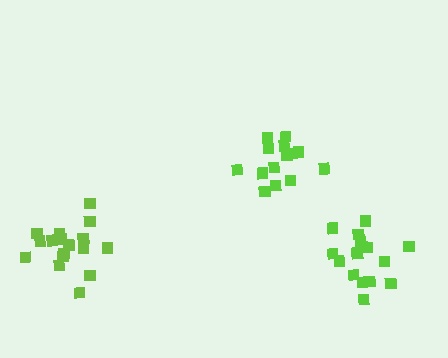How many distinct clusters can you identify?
There are 3 distinct clusters.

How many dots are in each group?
Group 1: 17 dots, Group 2: 17 dots, Group 3: 15 dots (49 total).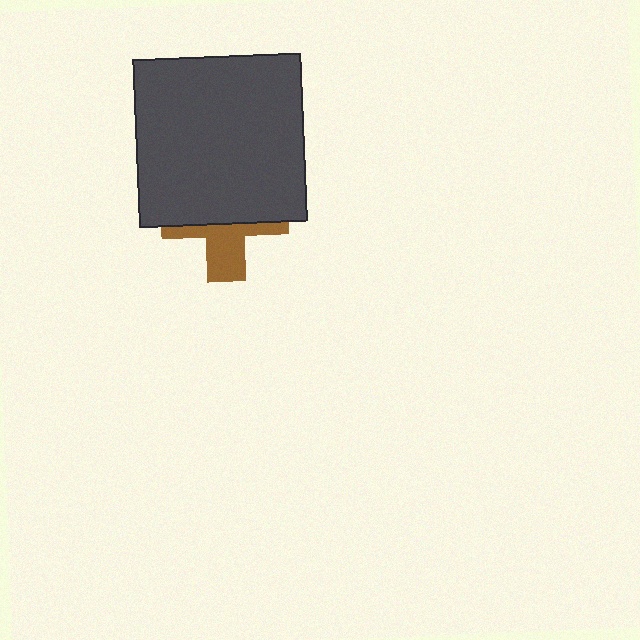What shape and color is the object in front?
The object in front is a dark gray square.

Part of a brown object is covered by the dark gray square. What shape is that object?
It is a cross.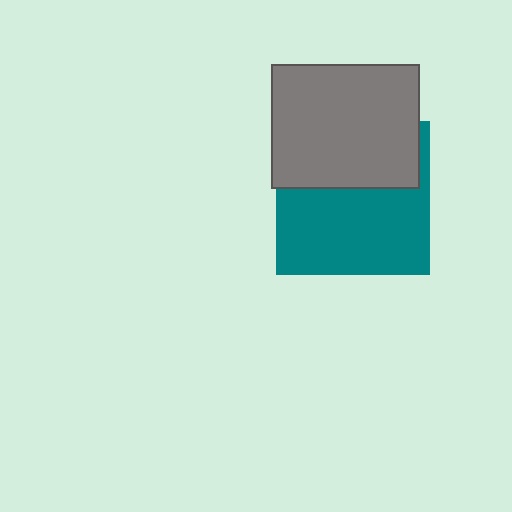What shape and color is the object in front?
The object in front is a gray rectangle.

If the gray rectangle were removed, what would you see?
You would see the complete teal square.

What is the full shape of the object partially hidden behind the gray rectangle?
The partially hidden object is a teal square.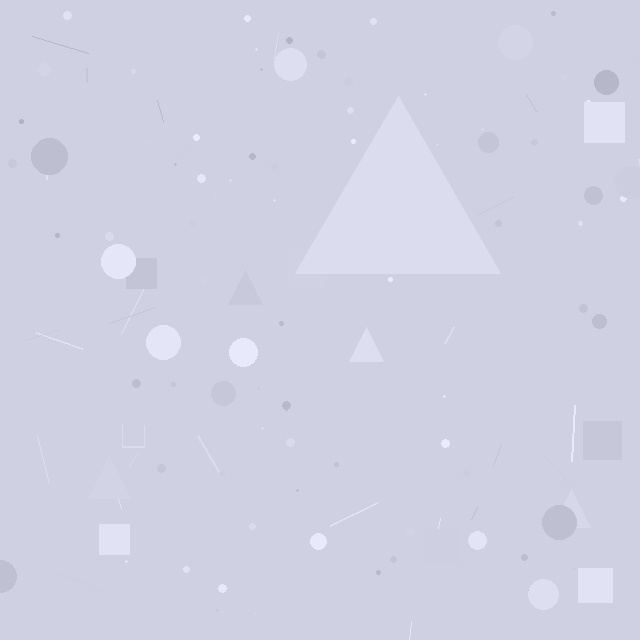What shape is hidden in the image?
A triangle is hidden in the image.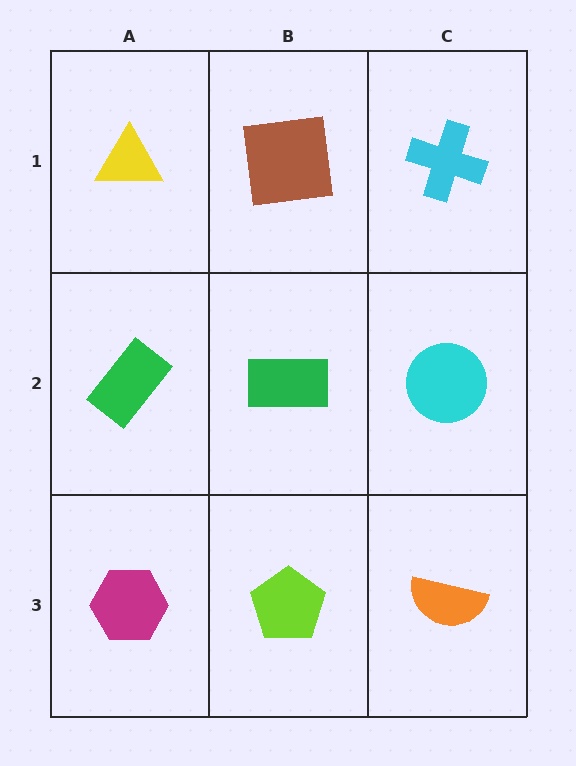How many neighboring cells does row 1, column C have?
2.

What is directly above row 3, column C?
A cyan circle.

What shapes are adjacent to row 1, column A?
A green rectangle (row 2, column A), a brown square (row 1, column B).